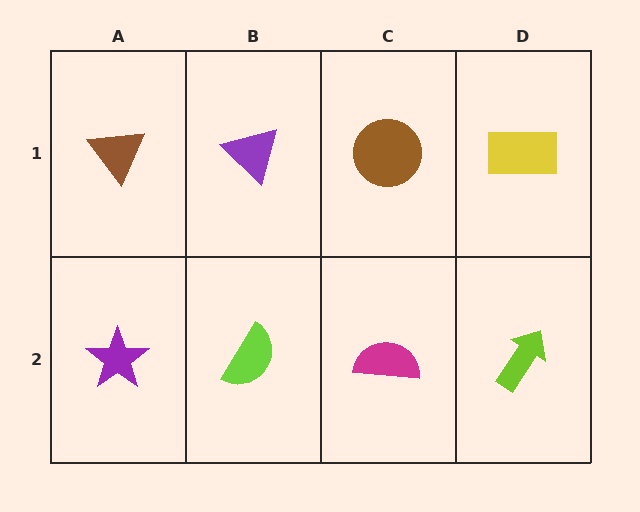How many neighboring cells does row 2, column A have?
2.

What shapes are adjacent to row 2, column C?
A brown circle (row 1, column C), a lime semicircle (row 2, column B), a lime arrow (row 2, column D).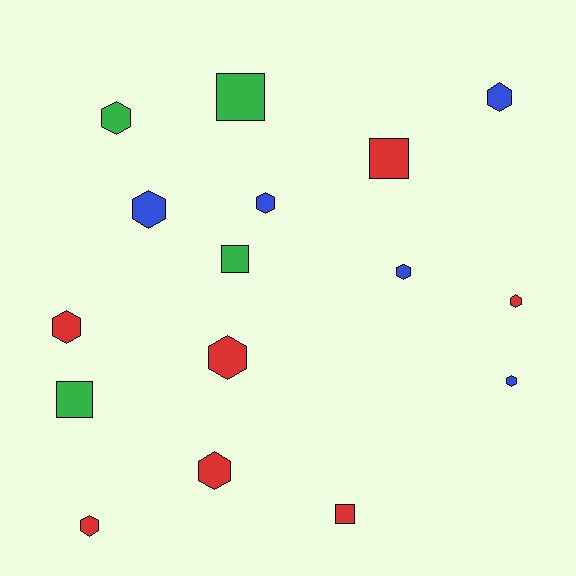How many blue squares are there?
There are no blue squares.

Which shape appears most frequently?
Hexagon, with 11 objects.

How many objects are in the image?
There are 16 objects.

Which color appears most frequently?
Red, with 7 objects.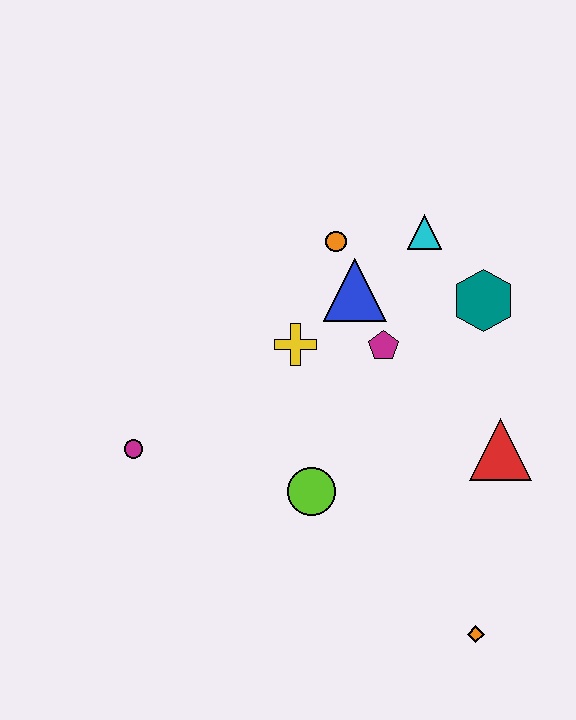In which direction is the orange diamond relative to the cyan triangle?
The orange diamond is below the cyan triangle.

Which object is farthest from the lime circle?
The cyan triangle is farthest from the lime circle.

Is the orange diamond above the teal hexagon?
No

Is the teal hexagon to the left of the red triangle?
Yes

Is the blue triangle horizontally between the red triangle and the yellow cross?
Yes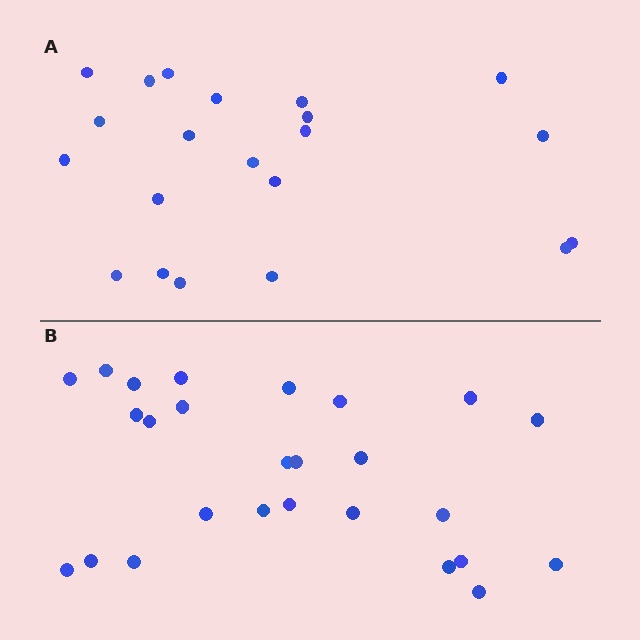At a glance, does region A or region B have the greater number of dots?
Region B (the bottom region) has more dots.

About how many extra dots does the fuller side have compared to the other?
Region B has about 5 more dots than region A.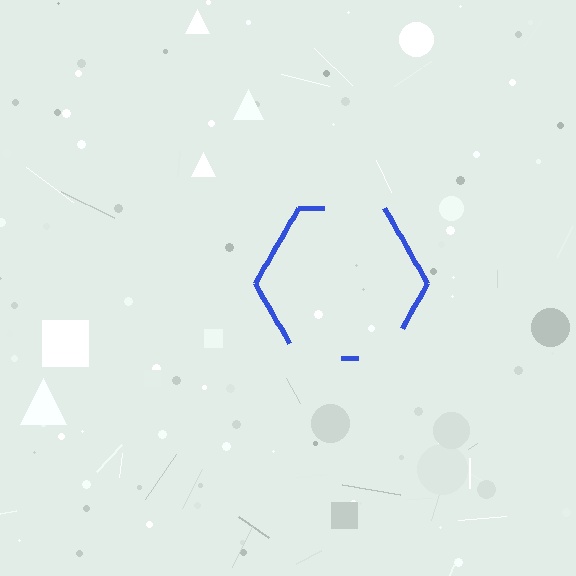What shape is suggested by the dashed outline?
The dashed outline suggests a hexagon.